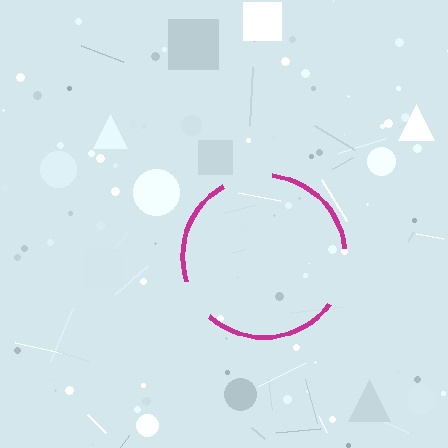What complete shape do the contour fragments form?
The contour fragments form a circle.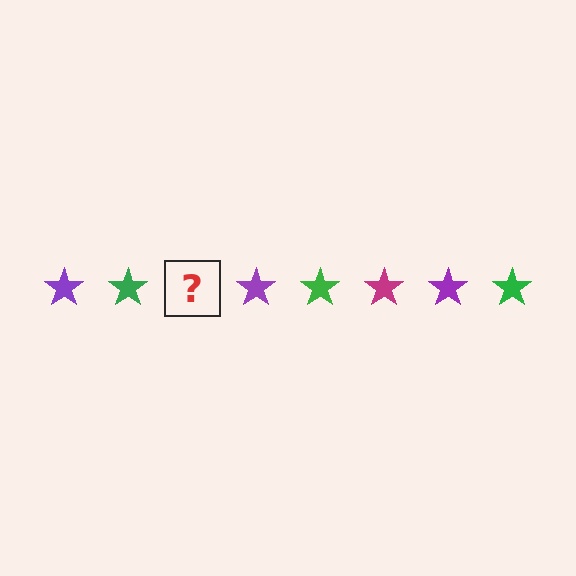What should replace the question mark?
The question mark should be replaced with a magenta star.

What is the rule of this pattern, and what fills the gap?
The rule is that the pattern cycles through purple, green, magenta stars. The gap should be filled with a magenta star.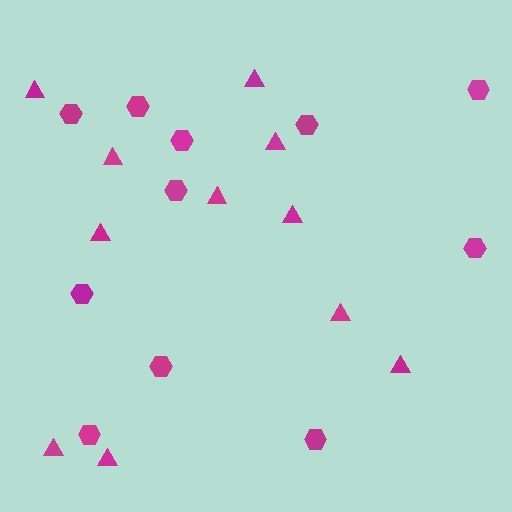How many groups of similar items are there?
There are 2 groups: one group of hexagons (11) and one group of triangles (11).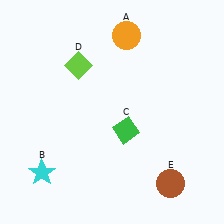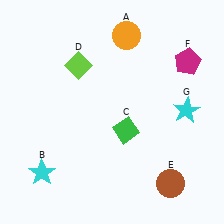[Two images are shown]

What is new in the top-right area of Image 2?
A magenta pentagon (F) was added in the top-right area of Image 2.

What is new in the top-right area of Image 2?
A cyan star (G) was added in the top-right area of Image 2.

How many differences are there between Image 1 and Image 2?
There are 2 differences between the two images.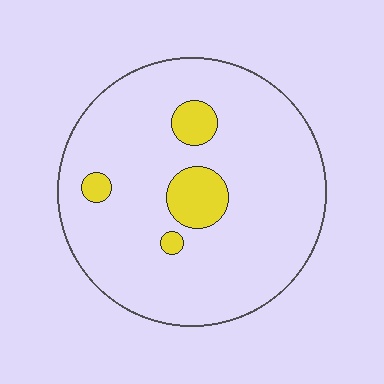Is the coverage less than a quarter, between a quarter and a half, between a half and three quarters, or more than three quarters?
Less than a quarter.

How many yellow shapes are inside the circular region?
4.